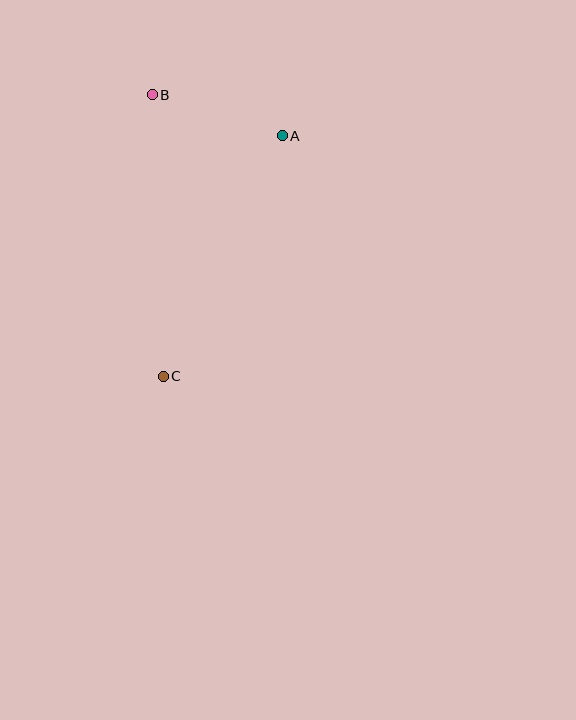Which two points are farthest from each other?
Points B and C are farthest from each other.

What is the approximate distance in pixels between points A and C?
The distance between A and C is approximately 268 pixels.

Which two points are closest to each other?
Points A and B are closest to each other.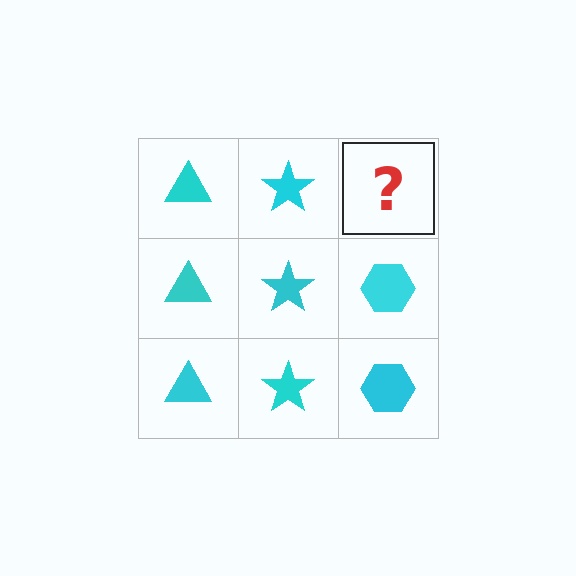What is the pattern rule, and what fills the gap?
The rule is that each column has a consistent shape. The gap should be filled with a cyan hexagon.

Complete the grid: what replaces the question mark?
The question mark should be replaced with a cyan hexagon.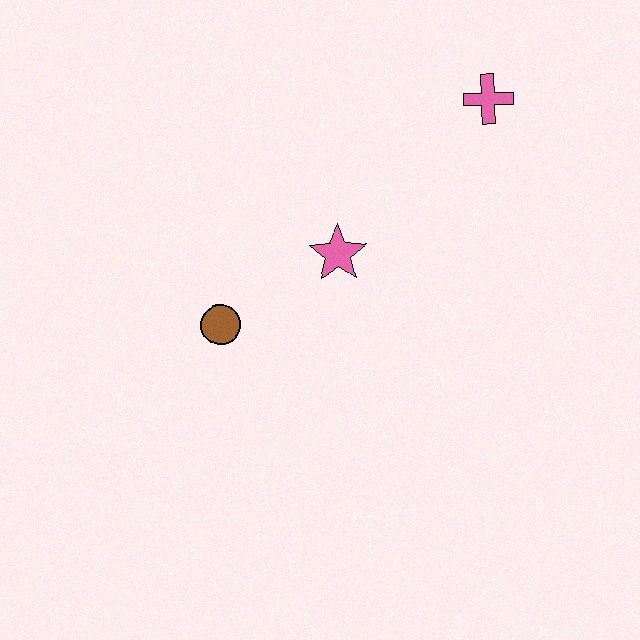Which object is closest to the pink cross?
The pink star is closest to the pink cross.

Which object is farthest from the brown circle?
The pink cross is farthest from the brown circle.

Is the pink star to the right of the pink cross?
No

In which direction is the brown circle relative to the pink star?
The brown circle is to the left of the pink star.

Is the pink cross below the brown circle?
No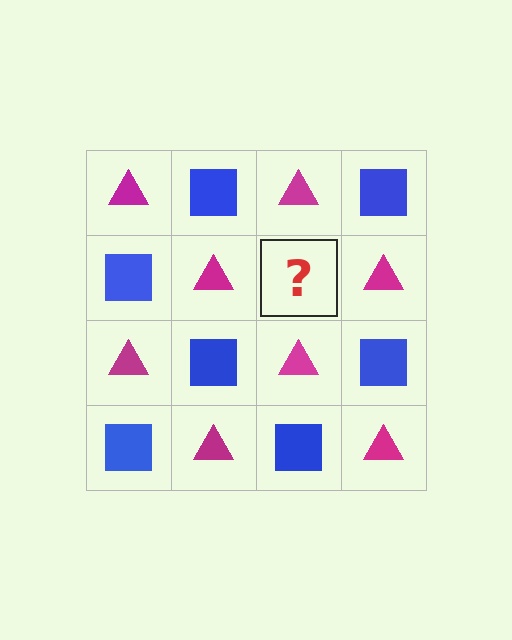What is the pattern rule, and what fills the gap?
The rule is that it alternates magenta triangle and blue square in a checkerboard pattern. The gap should be filled with a blue square.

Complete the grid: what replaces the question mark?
The question mark should be replaced with a blue square.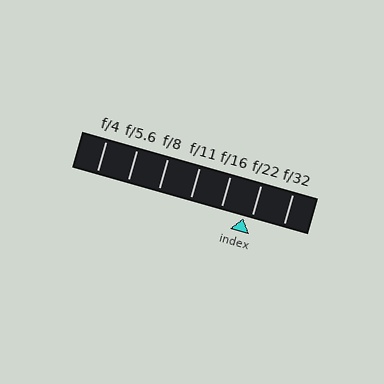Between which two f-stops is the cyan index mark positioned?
The index mark is between f/16 and f/22.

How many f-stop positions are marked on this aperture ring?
There are 7 f-stop positions marked.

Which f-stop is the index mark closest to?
The index mark is closest to f/22.